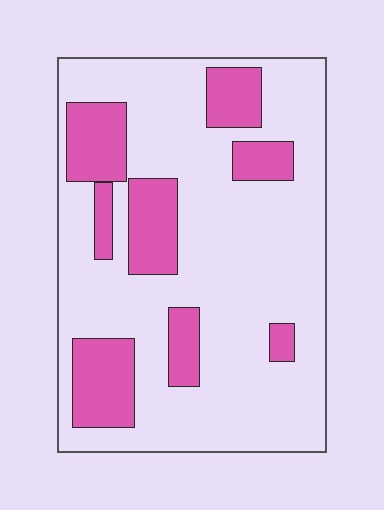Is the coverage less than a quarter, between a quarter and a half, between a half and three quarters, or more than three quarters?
Less than a quarter.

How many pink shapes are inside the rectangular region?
8.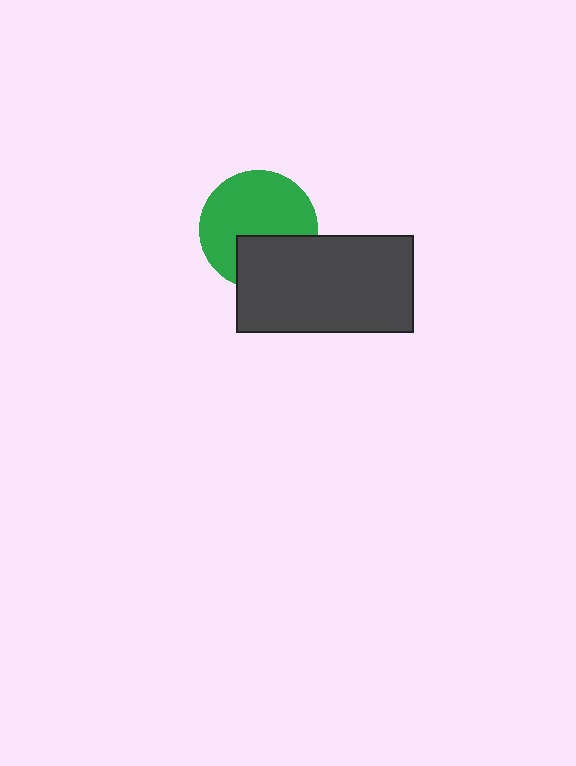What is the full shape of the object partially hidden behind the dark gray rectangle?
The partially hidden object is a green circle.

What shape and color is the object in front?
The object in front is a dark gray rectangle.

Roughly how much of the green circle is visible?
Most of it is visible (roughly 67%).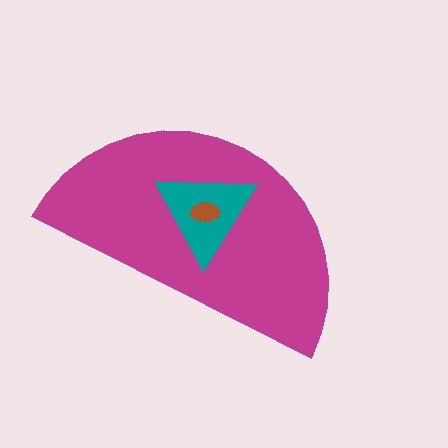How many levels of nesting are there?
3.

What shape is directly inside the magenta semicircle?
The teal triangle.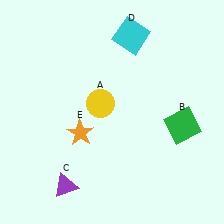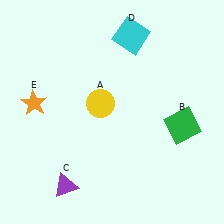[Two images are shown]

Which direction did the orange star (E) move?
The orange star (E) moved left.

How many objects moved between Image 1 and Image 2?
1 object moved between the two images.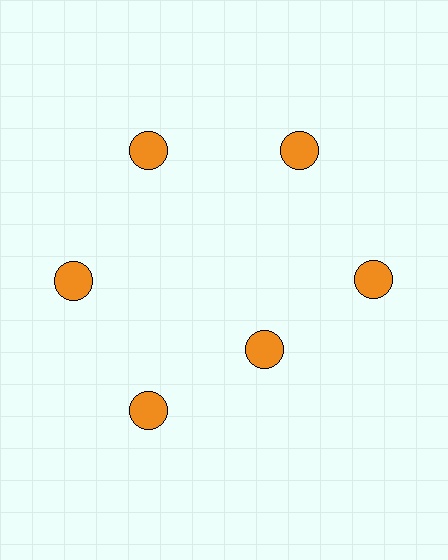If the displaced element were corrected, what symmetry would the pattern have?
It would have 6-fold rotational symmetry — the pattern would map onto itself every 60 degrees.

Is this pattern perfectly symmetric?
No. The 6 orange circles are arranged in a ring, but one element near the 5 o'clock position is pulled inward toward the center, breaking the 6-fold rotational symmetry.